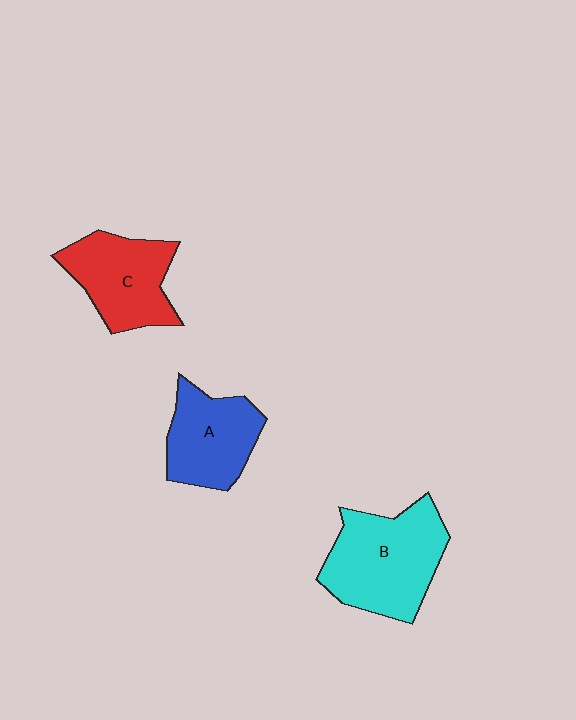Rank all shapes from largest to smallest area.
From largest to smallest: B (cyan), C (red), A (blue).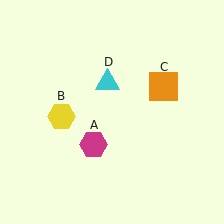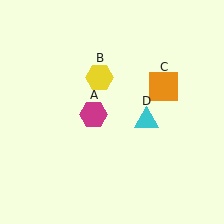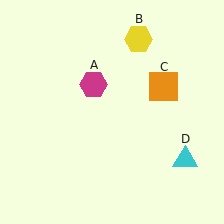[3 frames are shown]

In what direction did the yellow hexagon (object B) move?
The yellow hexagon (object B) moved up and to the right.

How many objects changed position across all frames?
3 objects changed position: magenta hexagon (object A), yellow hexagon (object B), cyan triangle (object D).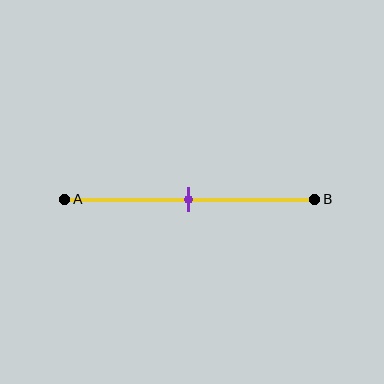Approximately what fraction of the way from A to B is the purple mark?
The purple mark is approximately 50% of the way from A to B.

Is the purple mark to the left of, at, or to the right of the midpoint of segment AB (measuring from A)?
The purple mark is approximately at the midpoint of segment AB.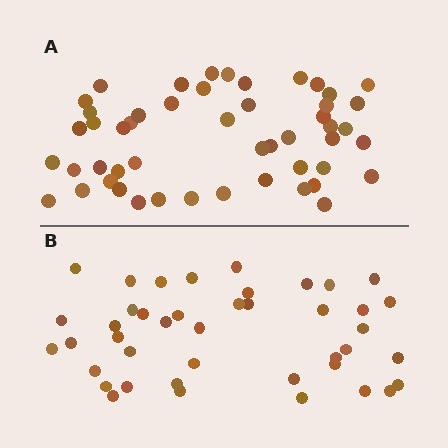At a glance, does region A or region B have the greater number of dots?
Region A (the top region) has more dots.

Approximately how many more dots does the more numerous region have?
Region A has roughly 8 or so more dots than region B.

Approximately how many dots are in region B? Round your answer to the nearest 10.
About 40 dots. (The exact count is 42, which rounds to 40.)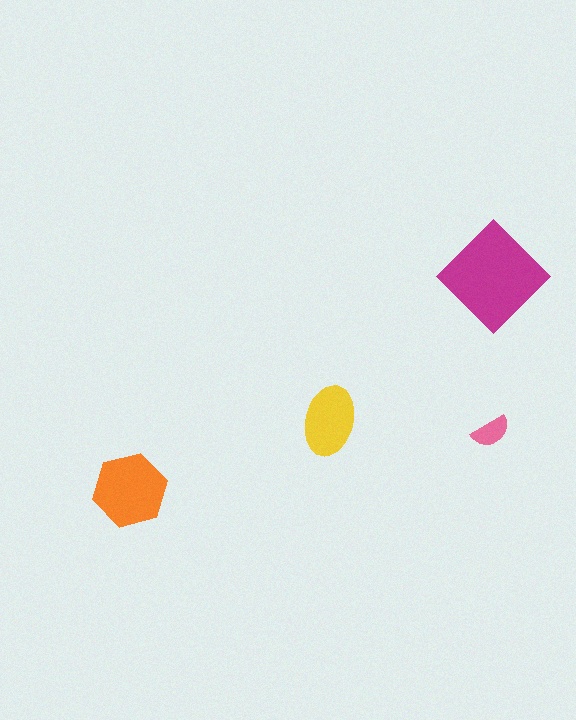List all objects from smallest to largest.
The pink semicircle, the yellow ellipse, the orange hexagon, the magenta diamond.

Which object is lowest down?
The orange hexagon is bottommost.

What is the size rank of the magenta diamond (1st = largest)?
1st.